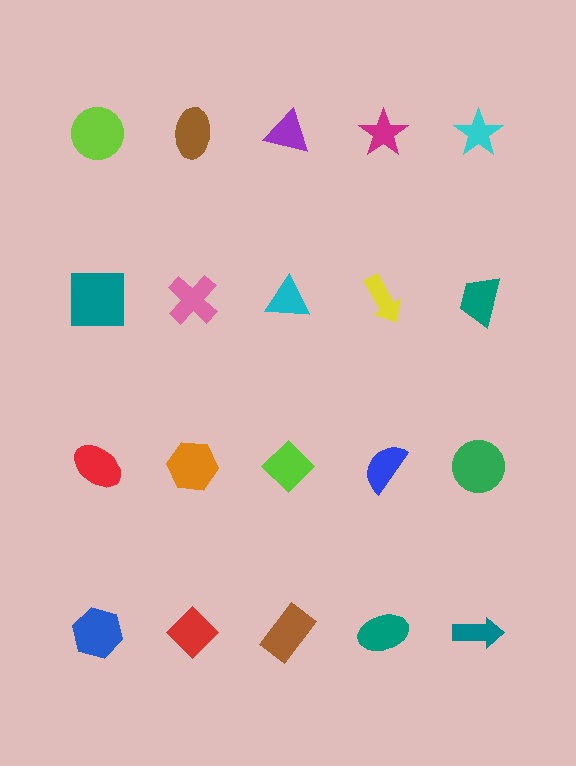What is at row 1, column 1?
A lime circle.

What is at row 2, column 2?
A pink cross.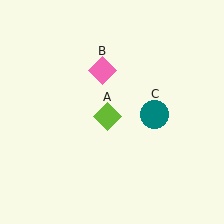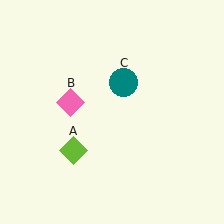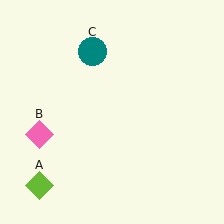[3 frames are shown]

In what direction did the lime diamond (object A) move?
The lime diamond (object A) moved down and to the left.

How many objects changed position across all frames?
3 objects changed position: lime diamond (object A), pink diamond (object B), teal circle (object C).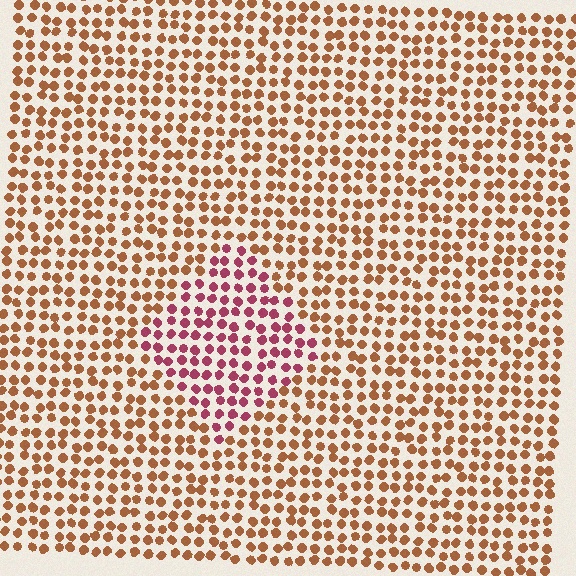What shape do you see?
I see a diamond.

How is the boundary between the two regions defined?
The boundary is defined purely by a slight shift in hue (about 44 degrees). Spacing, size, and orientation are identical on both sides.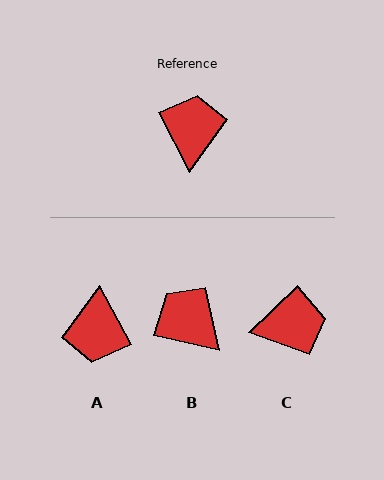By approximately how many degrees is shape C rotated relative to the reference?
Approximately 74 degrees clockwise.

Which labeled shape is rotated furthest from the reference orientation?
A, about 180 degrees away.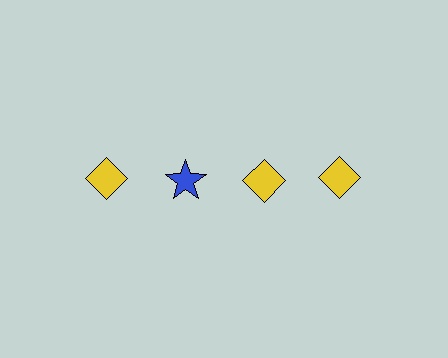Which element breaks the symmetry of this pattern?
The blue star in the top row, second from left column breaks the symmetry. All other shapes are yellow diamonds.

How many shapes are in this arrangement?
There are 4 shapes arranged in a grid pattern.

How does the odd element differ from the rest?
It differs in both color (blue instead of yellow) and shape (star instead of diamond).